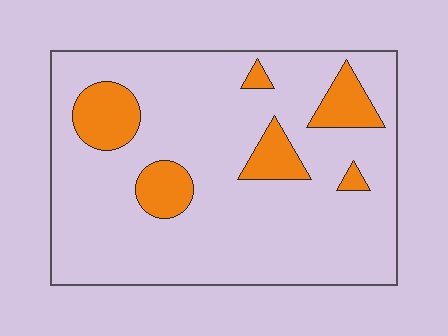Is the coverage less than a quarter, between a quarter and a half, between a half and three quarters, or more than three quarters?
Less than a quarter.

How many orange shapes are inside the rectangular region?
6.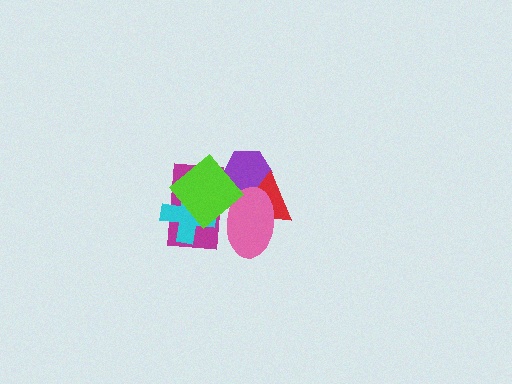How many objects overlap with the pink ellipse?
4 objects overlap with the pink ellipse.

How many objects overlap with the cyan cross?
2 objects overlap with the cyan cross.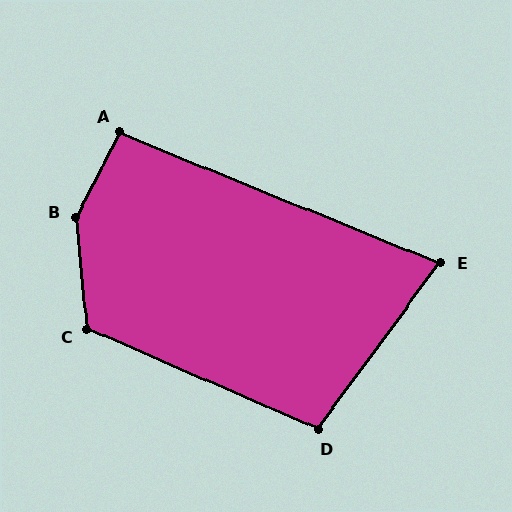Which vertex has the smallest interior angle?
E, at approximately 76 degrees.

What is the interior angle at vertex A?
Approximately 95 degrees (approximately right).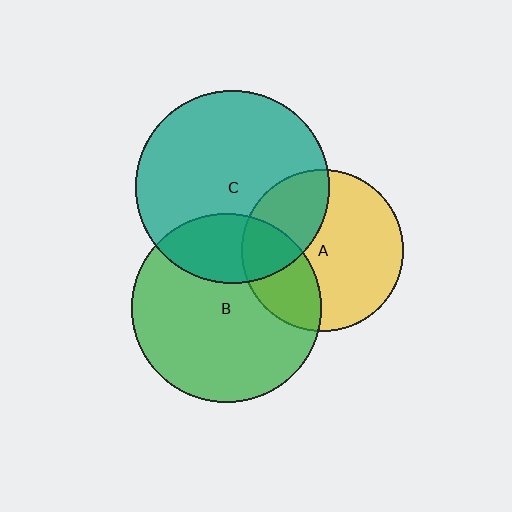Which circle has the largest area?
Circle C (teal).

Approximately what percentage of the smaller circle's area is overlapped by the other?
Approximately 30%.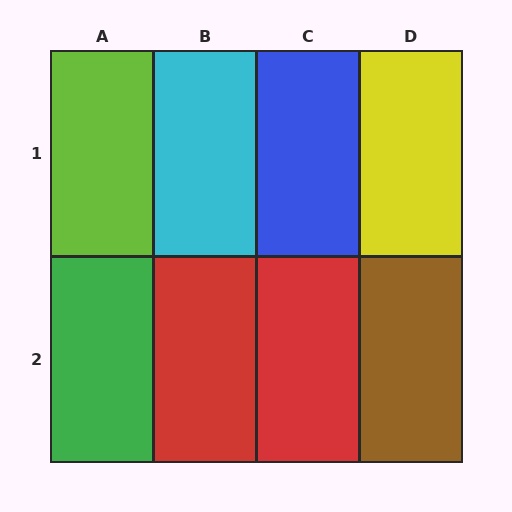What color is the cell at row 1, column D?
Yellow.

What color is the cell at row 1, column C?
Blue.